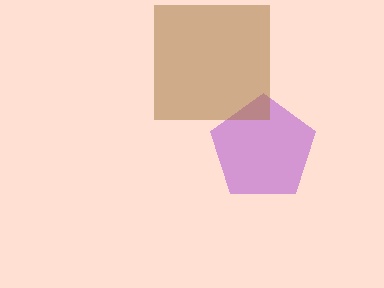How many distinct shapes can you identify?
There are 2 distinct shapes: a purple pentagon, a brown square.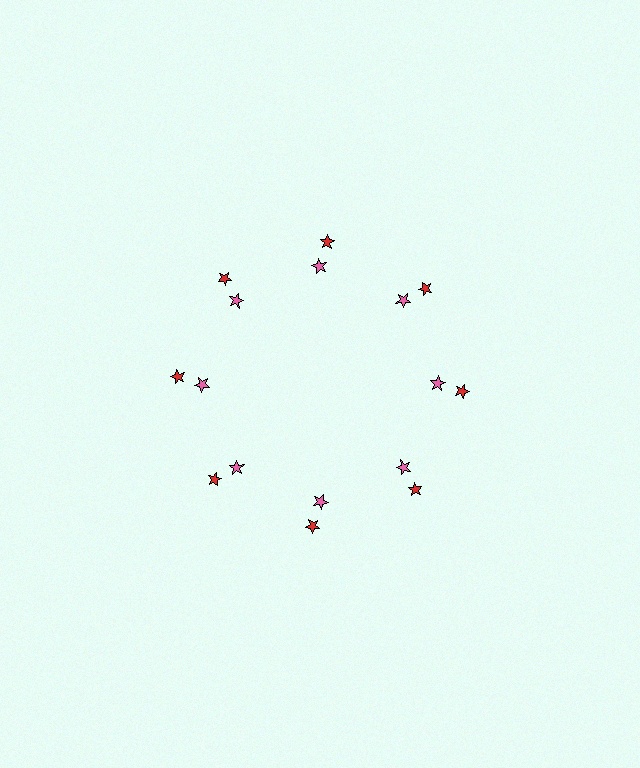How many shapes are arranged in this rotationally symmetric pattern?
There are 16 shapes, arranged in 8 groups of 2.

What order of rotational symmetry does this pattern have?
This pattern has 8-fold rotational symmetry.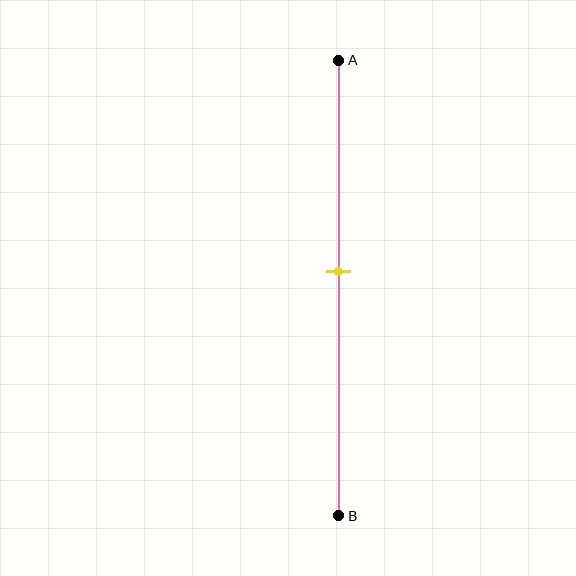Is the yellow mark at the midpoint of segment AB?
No, the mark is at about 45% from A, not at the 50% midpoint.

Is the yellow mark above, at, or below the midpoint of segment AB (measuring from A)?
The yellow mark is above the midpoint of segment AB.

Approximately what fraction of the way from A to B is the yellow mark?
The yellow mark is approximately 45% of the way from A to B.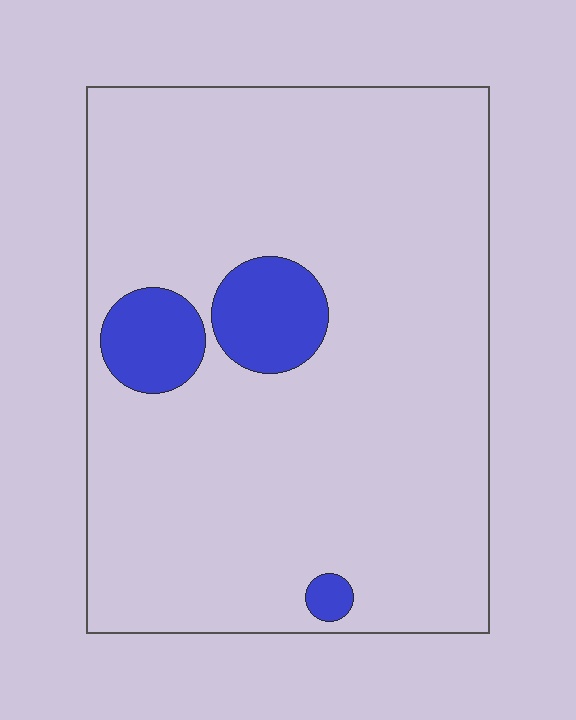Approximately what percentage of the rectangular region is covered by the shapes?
Approximately 10%.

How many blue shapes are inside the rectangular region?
3.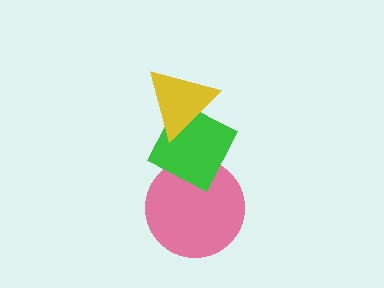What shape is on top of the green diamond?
The yellow triangle is on top of the green diamond.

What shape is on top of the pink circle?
The green diamond is on top of the pink circle.